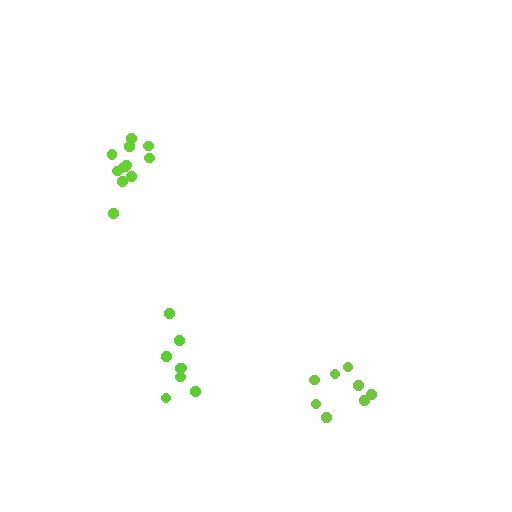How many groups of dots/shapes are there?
There are 3 groups.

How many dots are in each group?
Group 1: 12 dots, Group 2: 8 dots, Group 3: 8 dots (28 total).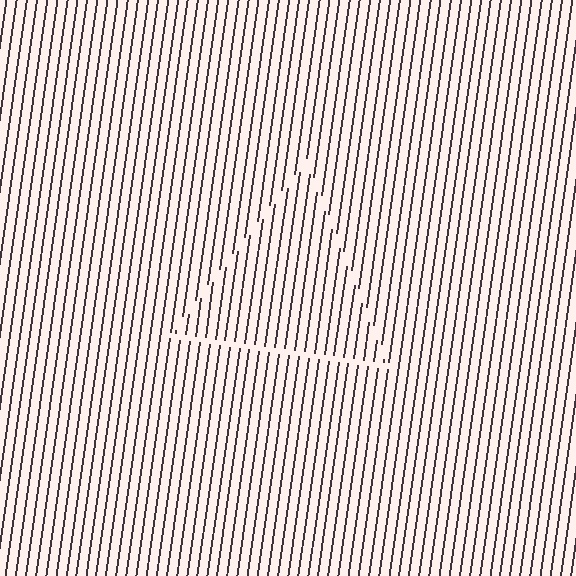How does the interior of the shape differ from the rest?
The interior of the shape contains the same grating, shifted by half a period — the contour is defined by the phase discontinuity where line-ends from the inner and outer gratings abut.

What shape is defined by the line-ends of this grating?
An illusory triangle. The interior of the shape contains the same grating, shifted by half a period — the contour is defined by the phase discontinuity where line-ends from the inner and outer gratings abut.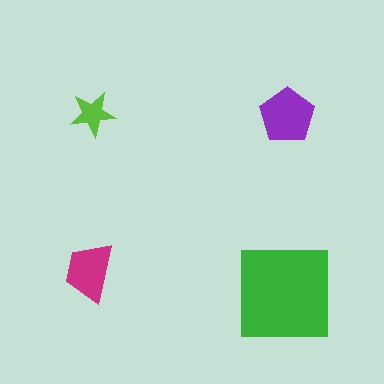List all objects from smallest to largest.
The lime star, the magenta trapezoid, the purple pentagon, the green square.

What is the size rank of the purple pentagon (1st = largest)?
2nd.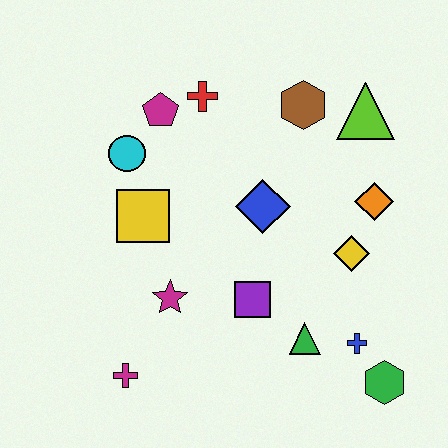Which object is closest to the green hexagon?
The blue cross is closest to the green hexagon.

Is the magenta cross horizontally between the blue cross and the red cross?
No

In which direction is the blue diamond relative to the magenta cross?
The blue diamond is above the magenta cross.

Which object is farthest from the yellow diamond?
The magenta cross is farthest from the yellow diamond.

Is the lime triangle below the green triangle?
No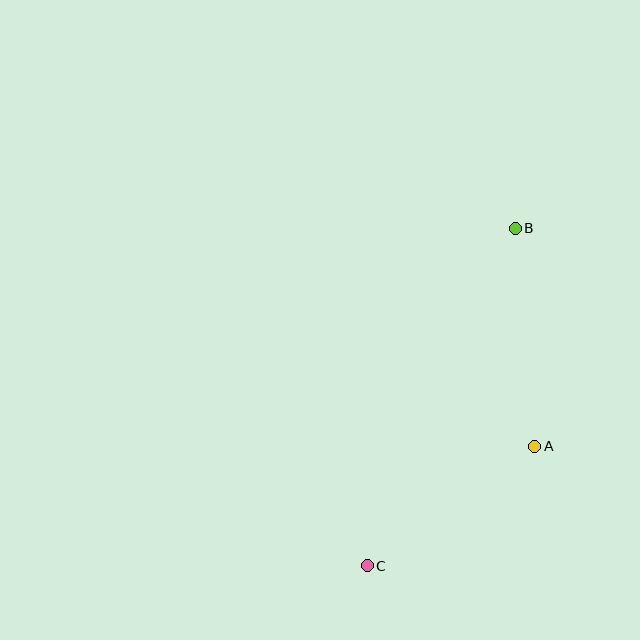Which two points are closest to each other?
Points A and C are closest to each other.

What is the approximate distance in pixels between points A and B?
The distance between A and B is approximately 219 pixels.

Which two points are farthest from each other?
Points B and C are farthest from each other.